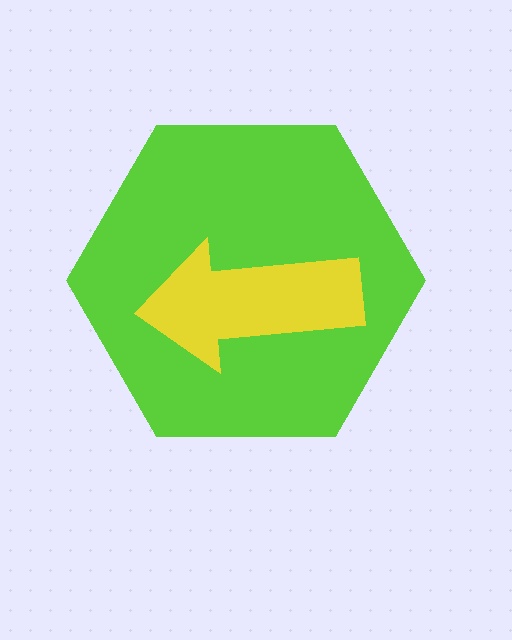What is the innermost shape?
The yellow arrow.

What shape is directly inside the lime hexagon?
The yellow arrow.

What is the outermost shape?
The lime hexagon.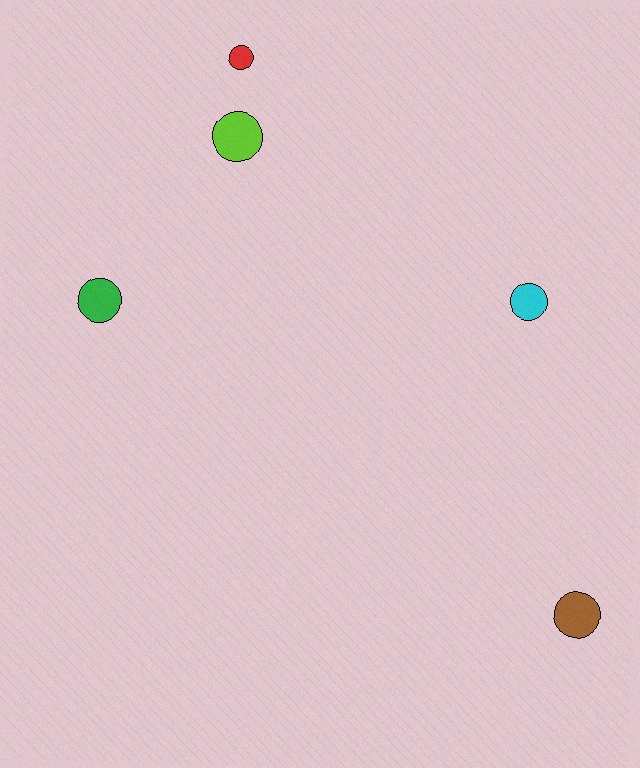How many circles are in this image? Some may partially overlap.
There are 5 circles.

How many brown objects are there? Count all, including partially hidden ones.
There is 1 brown object.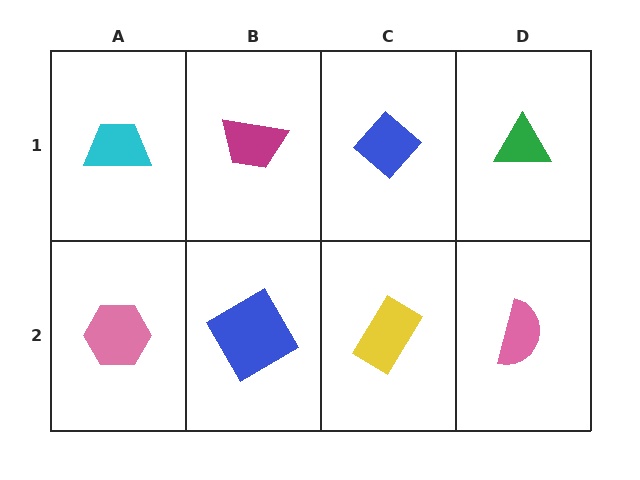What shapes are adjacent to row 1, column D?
A pink semicircle (row 2, column D), a blue diamond (row 1, column C).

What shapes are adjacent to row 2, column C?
A blue diamond (row 1, column C), a blue square (row 2, column B), a pink semicircle (row 2, column D).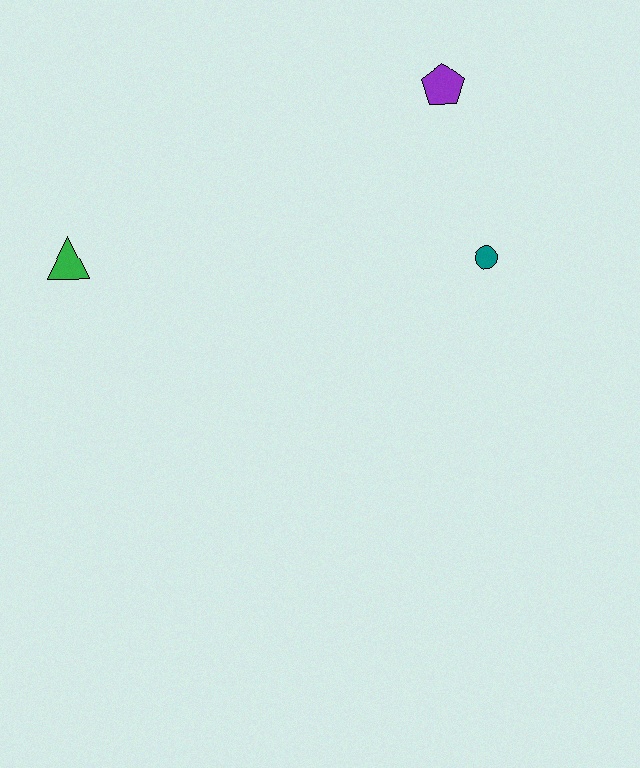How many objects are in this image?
There are 3 objects.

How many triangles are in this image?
There is 1 triangle.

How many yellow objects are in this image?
There are no yellow objects.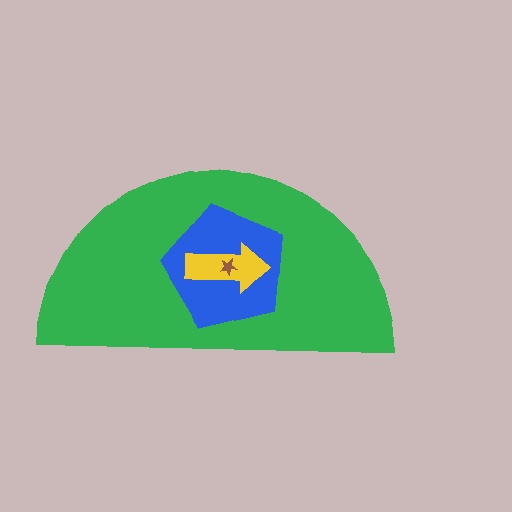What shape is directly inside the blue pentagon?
The yellow arrow.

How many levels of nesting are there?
4.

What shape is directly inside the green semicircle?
The blue pentagon.